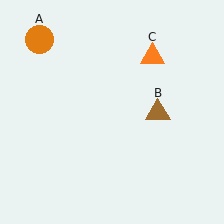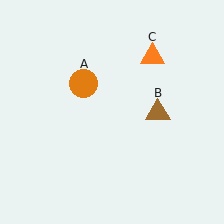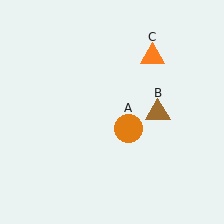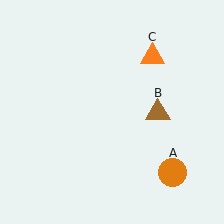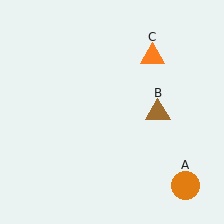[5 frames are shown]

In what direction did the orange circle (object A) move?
The orange circle (object A) moved down and to the right.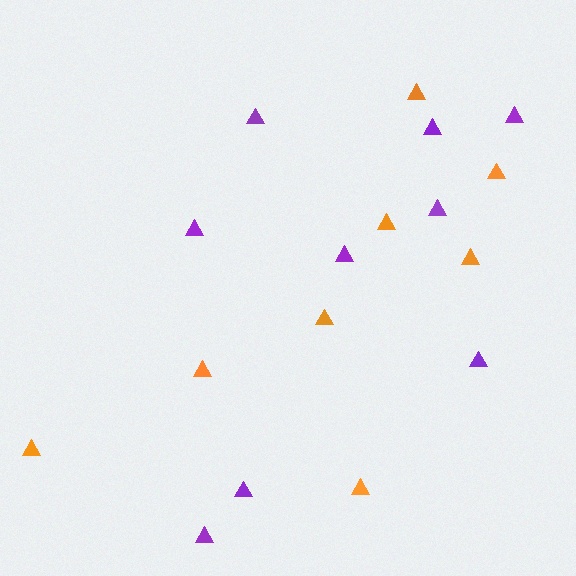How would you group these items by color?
There are 2 groups: one group of orange triangles (8) and one group of purple triangles (9).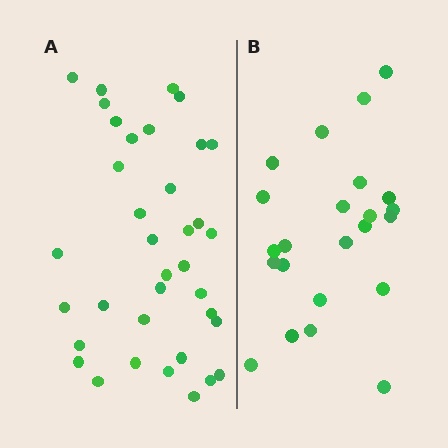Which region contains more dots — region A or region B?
Region A (the left region) has more dots.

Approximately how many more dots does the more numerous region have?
Region A has approximately 15 more dots than region B.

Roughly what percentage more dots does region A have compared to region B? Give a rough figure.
About 55% more.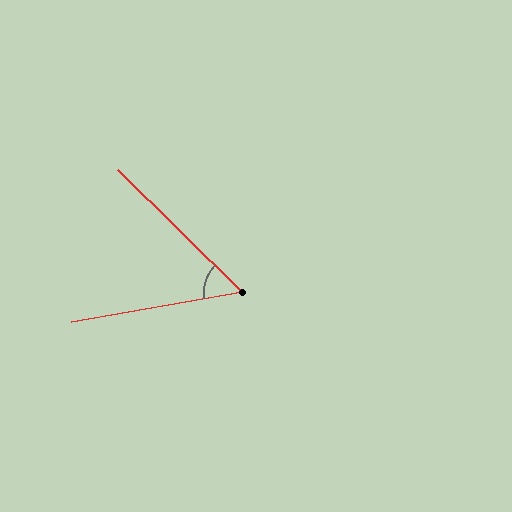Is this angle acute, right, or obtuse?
It is acute.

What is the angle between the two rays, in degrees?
Approximately 55 degrees.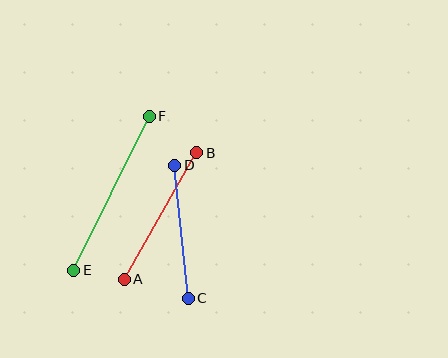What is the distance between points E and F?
The distance is approximately 172 pixels.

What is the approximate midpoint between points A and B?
The midpoint is at approximately (160, 216) pixels.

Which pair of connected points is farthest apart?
Points E and F are farthest apart.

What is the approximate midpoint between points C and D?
The midpoint is at approximately (182, 232) pixels.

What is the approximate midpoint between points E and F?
The midpoint is at approximately (112, 193) pixels.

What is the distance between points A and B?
The distance is approximately 146 pixels.